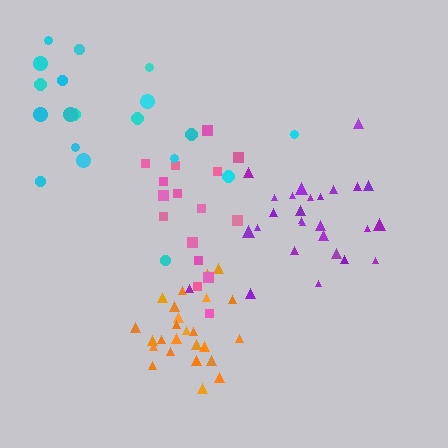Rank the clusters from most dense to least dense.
purple, orange, pink, cyan.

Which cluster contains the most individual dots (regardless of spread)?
Purple (27).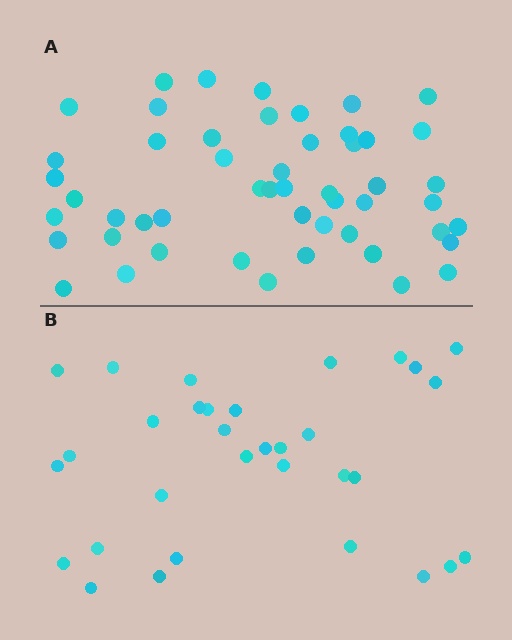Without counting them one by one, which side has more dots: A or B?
Region A (the top region) has more dots.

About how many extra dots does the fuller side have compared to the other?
Region A has approximately 20 more dots than region B.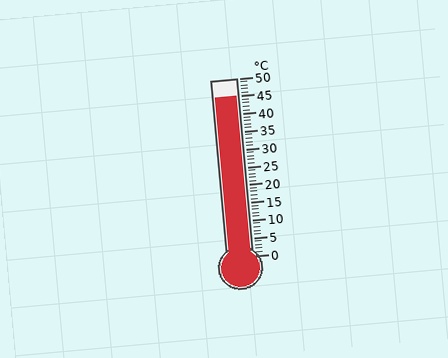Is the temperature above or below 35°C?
The temperature is above 35°C.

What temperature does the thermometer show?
The thermometer shows approximately 45°C.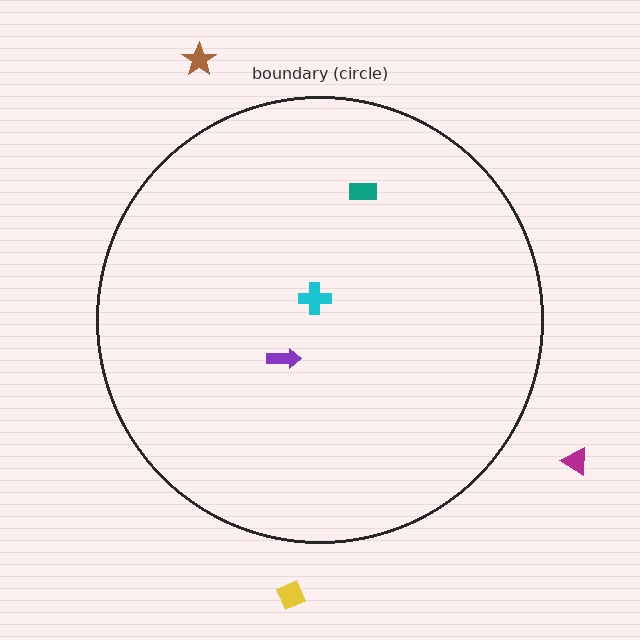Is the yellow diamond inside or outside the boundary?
Outside.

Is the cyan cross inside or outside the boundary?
Inside.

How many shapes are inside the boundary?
3 inside, 3 outside.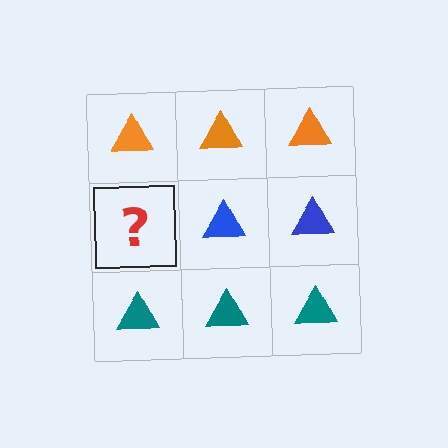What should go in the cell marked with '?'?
The missing cell should contain a blue triangle.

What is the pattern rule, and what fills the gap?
The rule is that each row has a consistent color. The gap should be filled with a blue triangle.